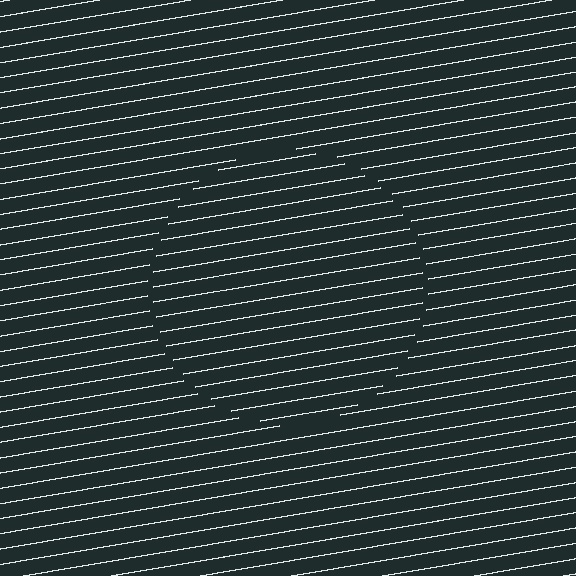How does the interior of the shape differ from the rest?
The interior of the shape contains the same grating, shifted by half a period — the contour is defined by the phase discontinuity where line-ends from the inner and outer gratings abut.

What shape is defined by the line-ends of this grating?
An illusory circle. The interior of the shape contains the same grating, shifted by half a period — the contour is defined by the phase discontinuity where line-ends from the inner and outer gratings abut.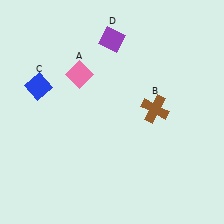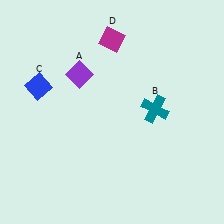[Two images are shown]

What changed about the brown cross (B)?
In Image 1, B is brown. In Image 2, it changed to teal.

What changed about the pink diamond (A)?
In Image 1, A is pink. In Image 2, it changed to purple.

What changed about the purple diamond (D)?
In Image 1, D is purple. In Image 2, it changed to magenta.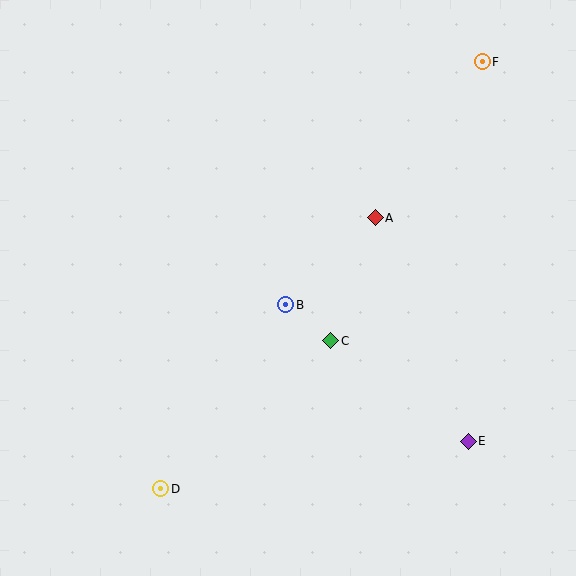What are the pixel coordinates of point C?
Point C is at (331, 341).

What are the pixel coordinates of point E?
Point E is at (468, 441).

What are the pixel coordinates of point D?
Point D is at (161, 489).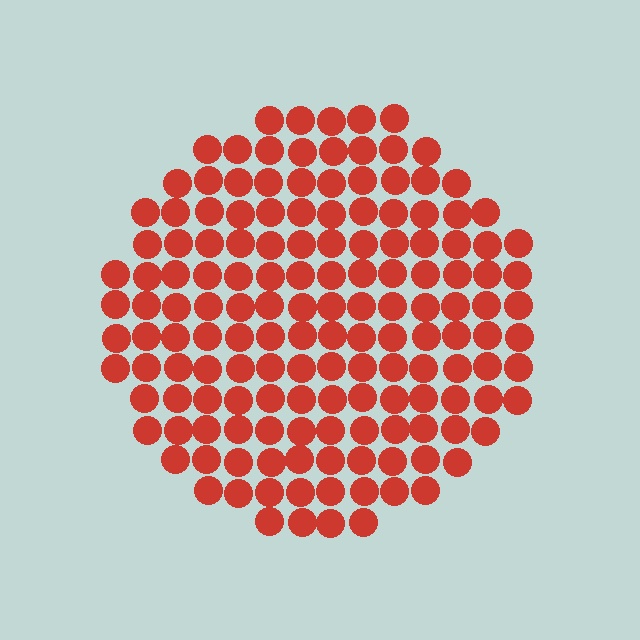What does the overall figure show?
The overall figure shows a circle.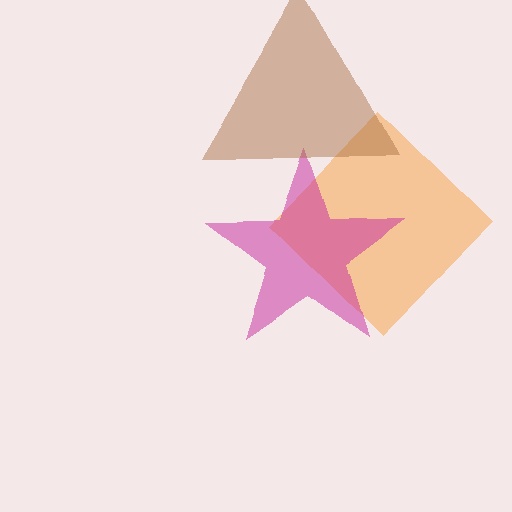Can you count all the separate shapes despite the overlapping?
Yes, there are 3 separate shapes.